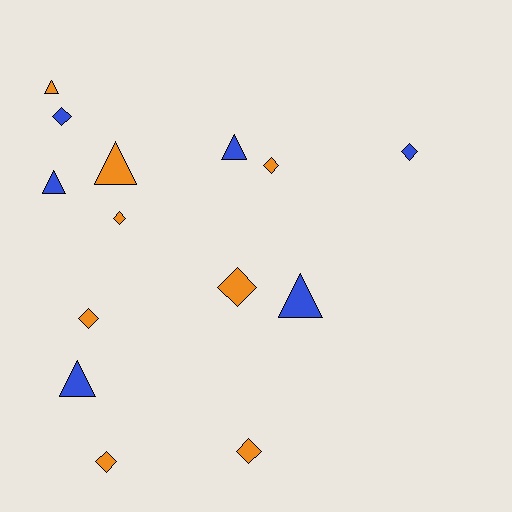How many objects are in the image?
There are 14 objects.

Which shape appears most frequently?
Diamond, with 8 objects.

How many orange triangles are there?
There are 2 orange triangles.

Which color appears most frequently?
Orange, with 8 objects.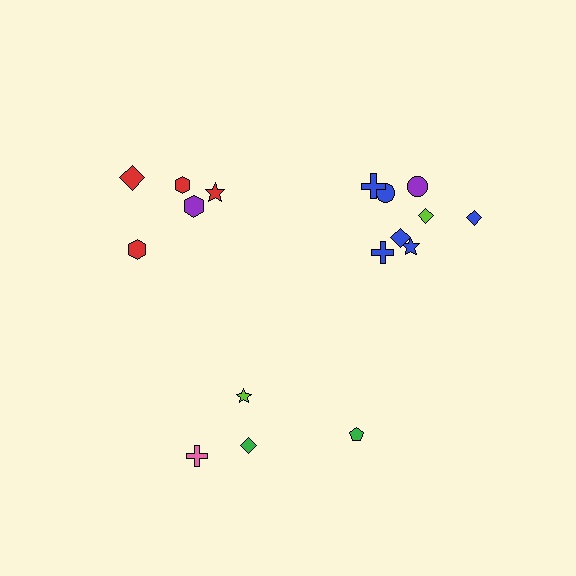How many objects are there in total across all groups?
There are 17 objects.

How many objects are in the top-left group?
There are 5 objects.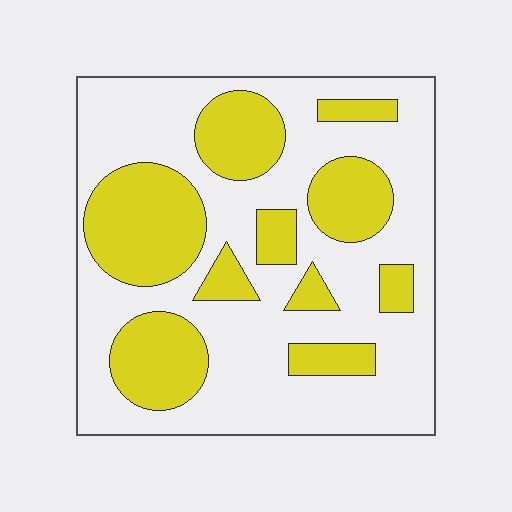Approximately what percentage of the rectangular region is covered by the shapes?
Approximately 35%.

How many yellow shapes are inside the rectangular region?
10.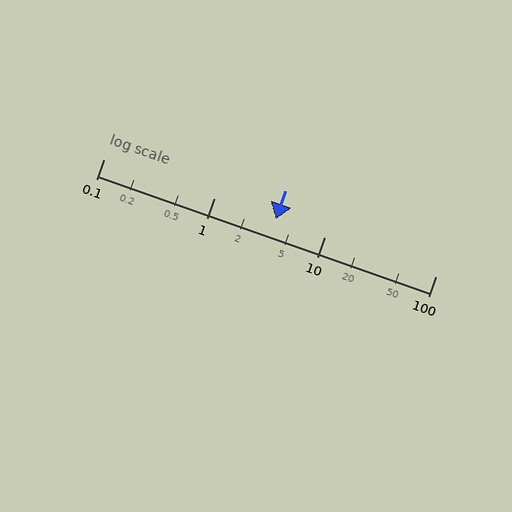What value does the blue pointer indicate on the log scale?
The pointer indicates approximately 3.6.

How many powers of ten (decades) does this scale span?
The scale spans 3 decades, from 0.1 to 100.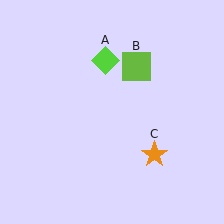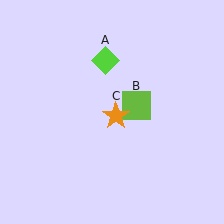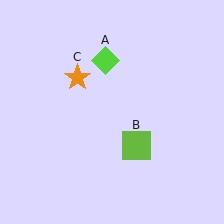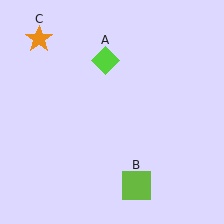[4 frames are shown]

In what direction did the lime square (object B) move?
The lime square (object B) moved down.